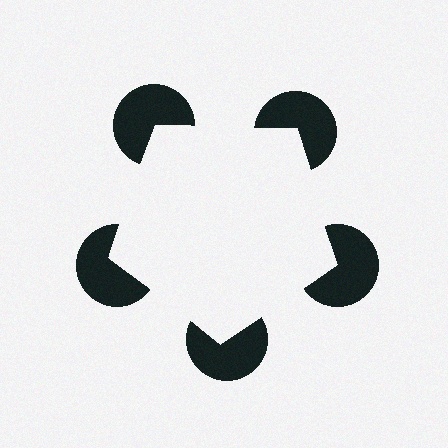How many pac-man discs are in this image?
There are 5 — one at each vertex of the illusory pentagon.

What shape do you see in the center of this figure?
An illusory pentagon — its edges are inferred from the aligned wedge cuts in the pac-man discs, not physically drawn.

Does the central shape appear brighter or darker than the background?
It typically appears slightly brighter than the background, even though no actual brightness change is drawn.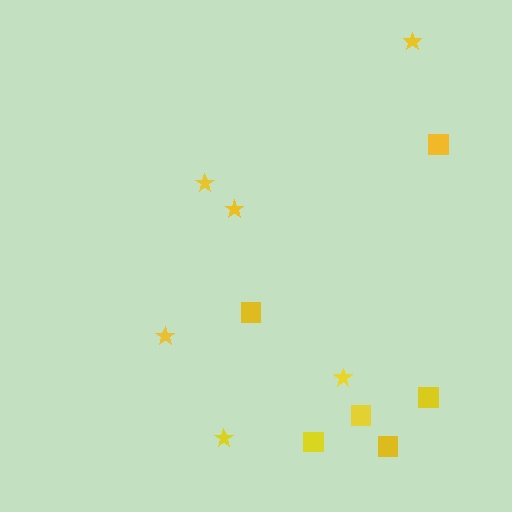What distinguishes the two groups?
There are 2 groups: one group of squares (6) and one group of stars (6).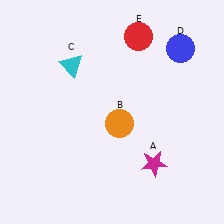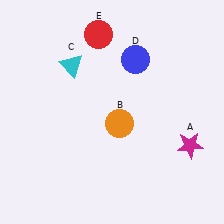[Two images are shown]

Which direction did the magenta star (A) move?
The magenta star (A) moved right.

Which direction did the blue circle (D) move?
The blue circle (D) moved left.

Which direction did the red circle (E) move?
The red circle (E) moved left.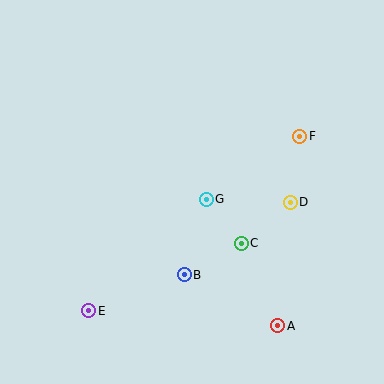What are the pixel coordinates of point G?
Point G is at (206, 199).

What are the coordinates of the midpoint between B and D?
The midpoint between B and D is at (237, 239).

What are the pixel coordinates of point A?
Point A is at (278, 326).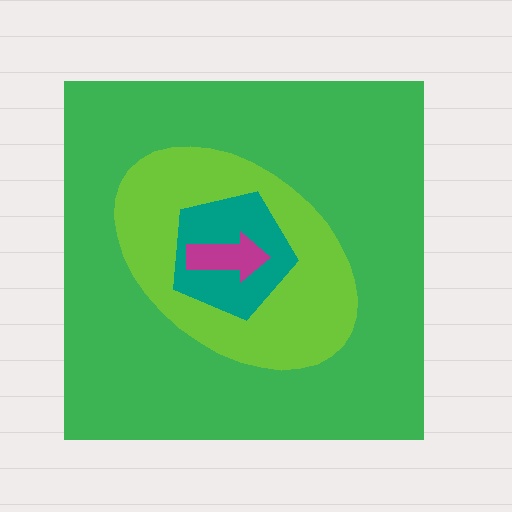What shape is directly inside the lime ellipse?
The teal pentagon.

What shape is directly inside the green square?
The lime ellipse.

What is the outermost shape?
The green square.